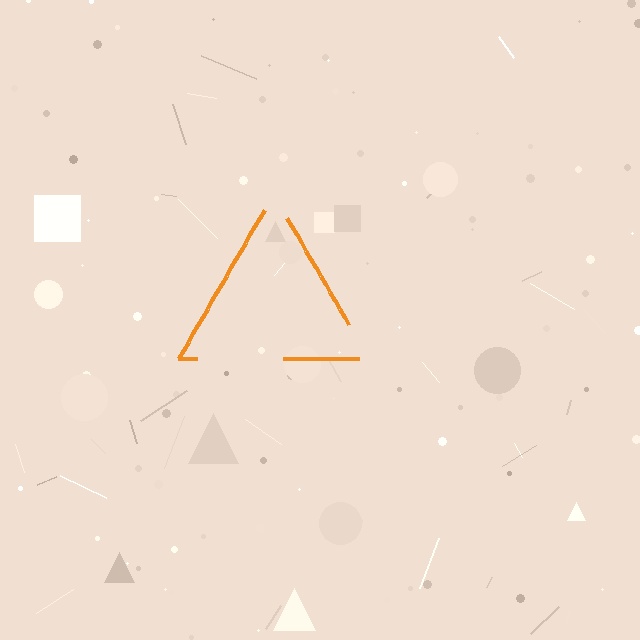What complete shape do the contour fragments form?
The contour fragments form a triangle.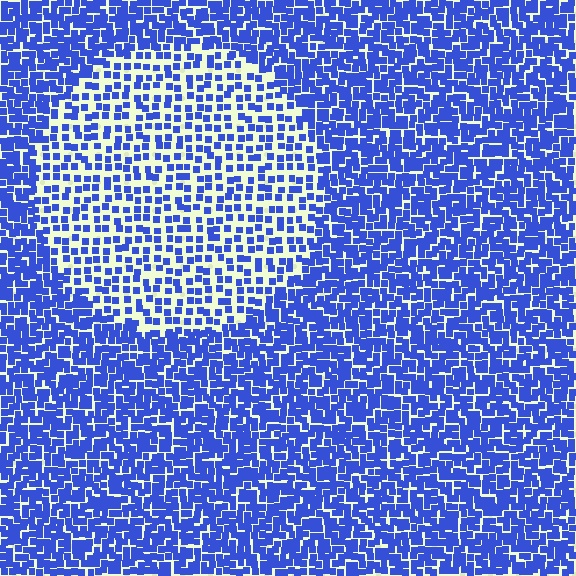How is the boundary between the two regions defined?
The boundary is defined by a change in element density (approximately 2.0x ratio). All elements are the same color, size, and shape.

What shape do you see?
I see a circle.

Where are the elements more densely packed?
The elements are more densely packed outside the circle boundary.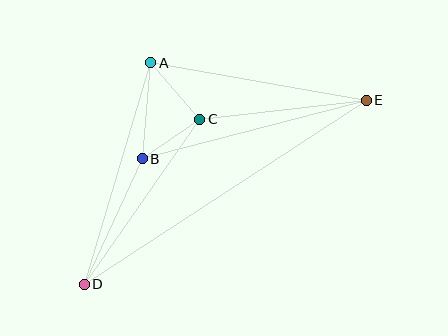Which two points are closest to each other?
Points B and C are closest to each other.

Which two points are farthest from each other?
Points D and E are farthest from each other.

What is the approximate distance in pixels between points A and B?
The distance between A and B is approximately 96 pixels.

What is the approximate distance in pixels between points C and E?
The distance between C and E is approximately 167 pixels.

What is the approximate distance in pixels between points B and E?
The distance between B and E is approximately 231 pixels.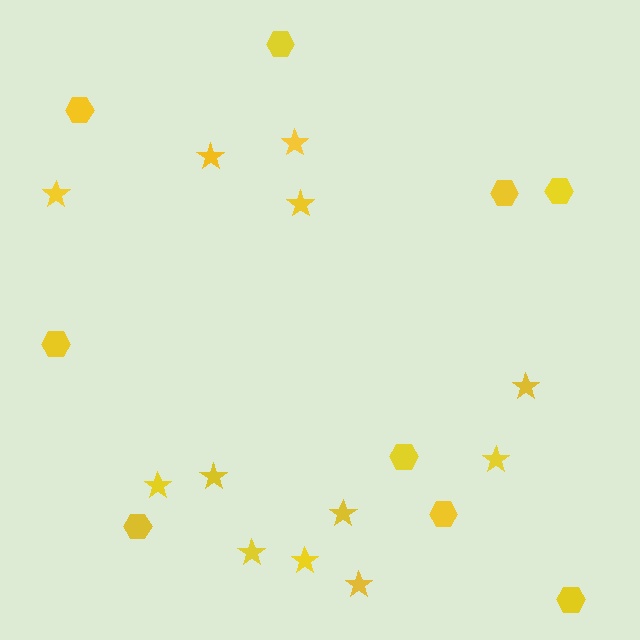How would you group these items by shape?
There are 2 groups: one group of stars (12) and one group of hexagons (9).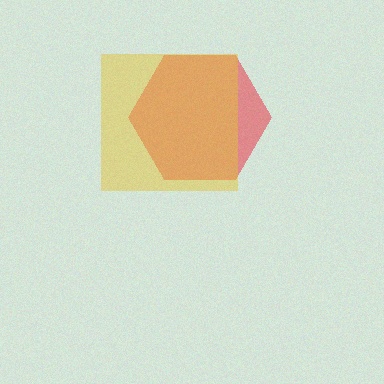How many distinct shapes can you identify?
There are 2 distinct shapes: a red hexagon, a yellow square.